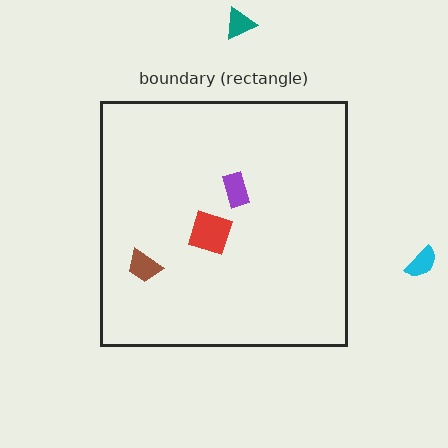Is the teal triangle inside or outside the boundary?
Outside.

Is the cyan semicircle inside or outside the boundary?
Outside.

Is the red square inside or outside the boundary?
Inside.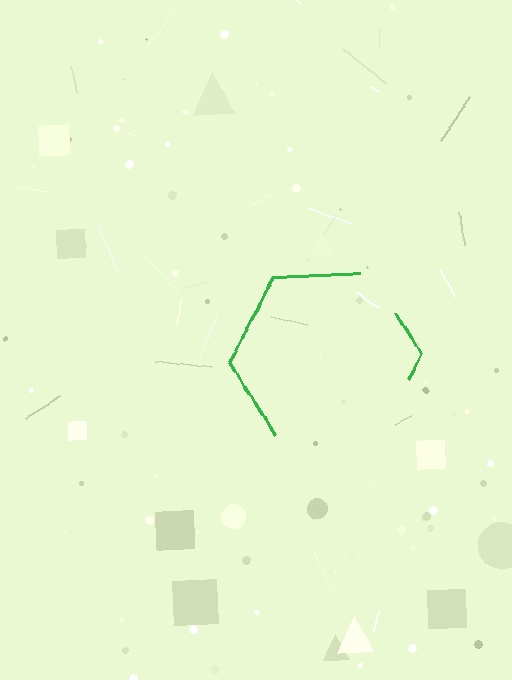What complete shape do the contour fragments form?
The contour fragments form a hexagon.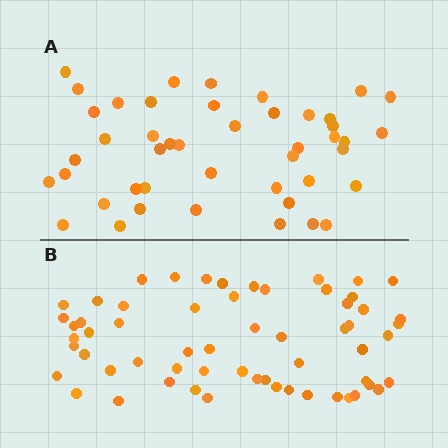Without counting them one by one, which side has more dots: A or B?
Region B (the bottom region) has more dots.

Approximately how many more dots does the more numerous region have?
Region B has approximately 15 more dots than region A.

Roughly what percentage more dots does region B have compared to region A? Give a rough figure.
About 35% more.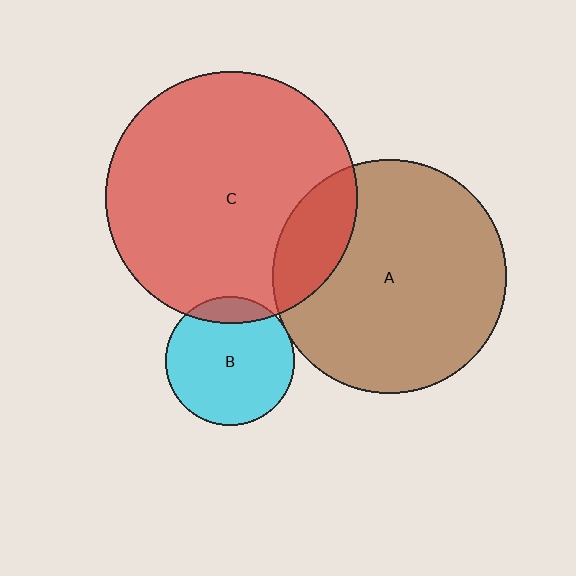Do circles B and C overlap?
Yes.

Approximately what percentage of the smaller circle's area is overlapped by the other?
Approximately 15%.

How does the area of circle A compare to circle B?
Approximately 3.3 times.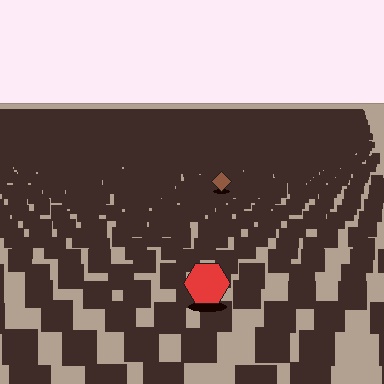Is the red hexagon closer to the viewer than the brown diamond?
Yes. The red hexagon is closer — you can tell from the texture gradient: the ground texture is coarser near it.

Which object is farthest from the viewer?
The brown diamond is farthest from the viewer. It appears smaller and the ground texture around it is denser.